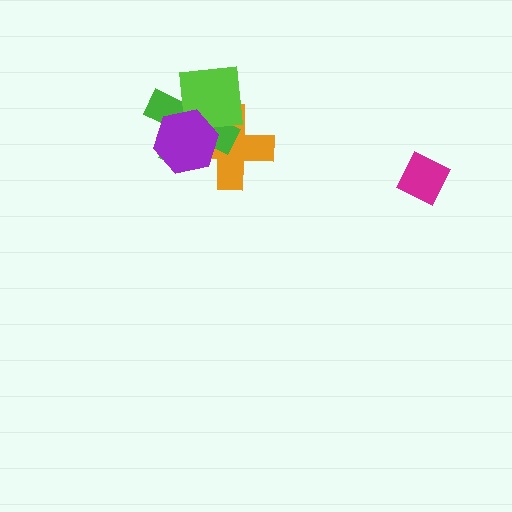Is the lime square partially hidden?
Yes, it is partially covered by another shape.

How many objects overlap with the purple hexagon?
3 objects overlap with the purple hexagon.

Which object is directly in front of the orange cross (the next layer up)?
The green cross is directly in front of the orange cross.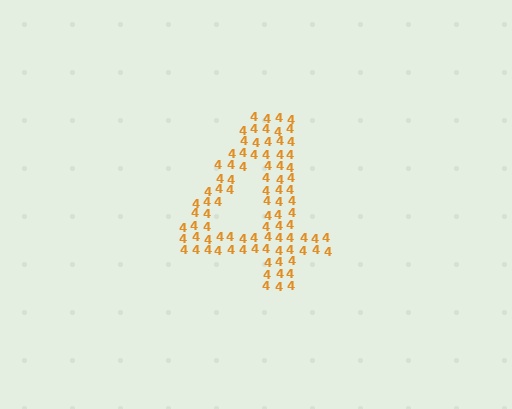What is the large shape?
The large shape is the digit 4.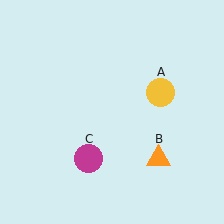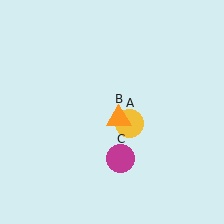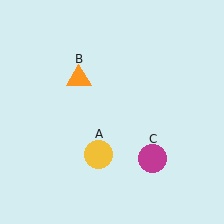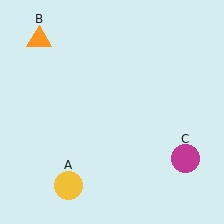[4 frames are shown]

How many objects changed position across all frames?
3 objects changed position: yellow circle (object A), orange triangle (object B), magenta circle (object C).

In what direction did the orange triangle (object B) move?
The orange triangle (object B) moved up and to the left.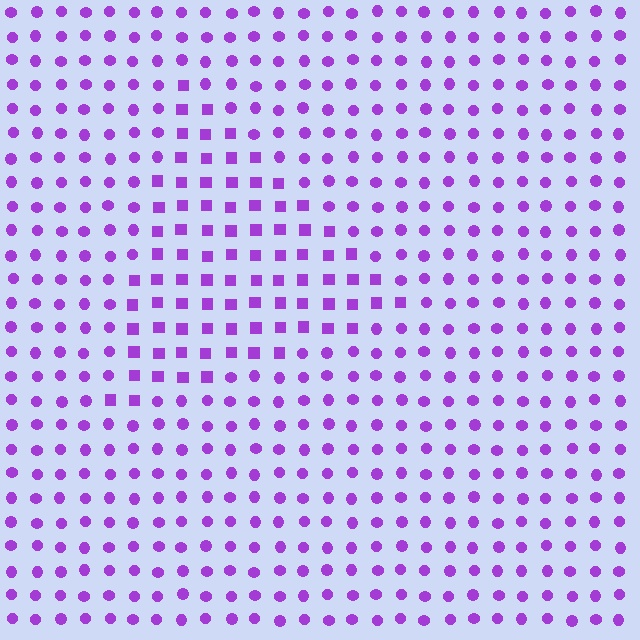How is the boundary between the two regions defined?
The boundary is defined by a change in element shape: squares inside vs. circles outside. All elements share the same color and spacing.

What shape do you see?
I see a triangle.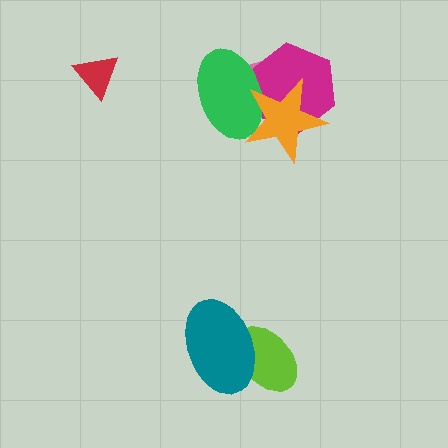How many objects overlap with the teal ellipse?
1 object overlaps with the teal ellipse.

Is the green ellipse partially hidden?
Yes, it is partially covered by another shape.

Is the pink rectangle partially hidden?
Yes, it is partially covered by another shape.